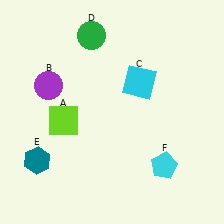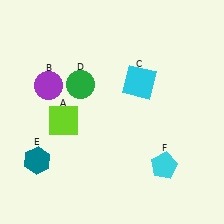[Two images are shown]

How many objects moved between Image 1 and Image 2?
1 object moved between the two images.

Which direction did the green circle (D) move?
The green circle (D) moved down.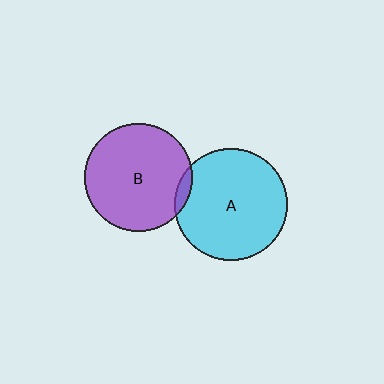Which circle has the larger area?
Circle A (cyan).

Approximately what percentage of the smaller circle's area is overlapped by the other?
Approximately 5%.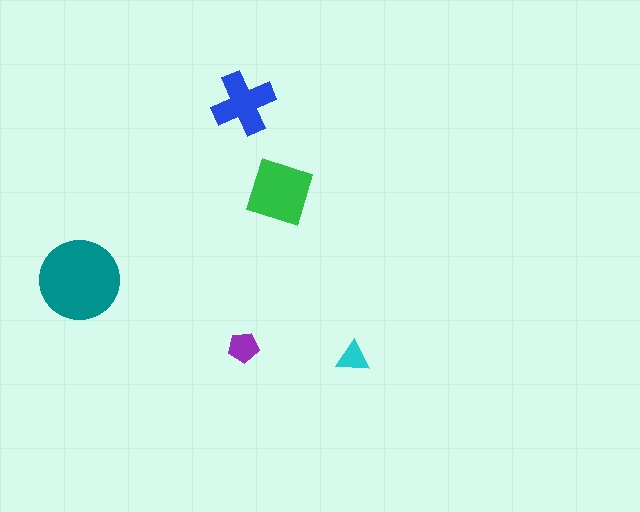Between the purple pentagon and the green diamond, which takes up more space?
The green diamond.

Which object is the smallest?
The cyan triangle.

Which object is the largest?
The teal circle.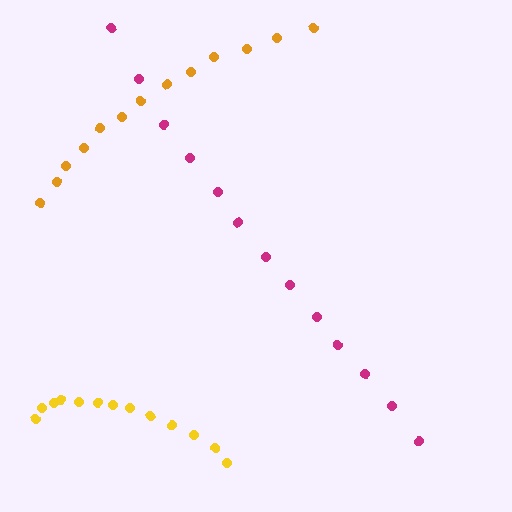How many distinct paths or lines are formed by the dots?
There are 3 distinct paths.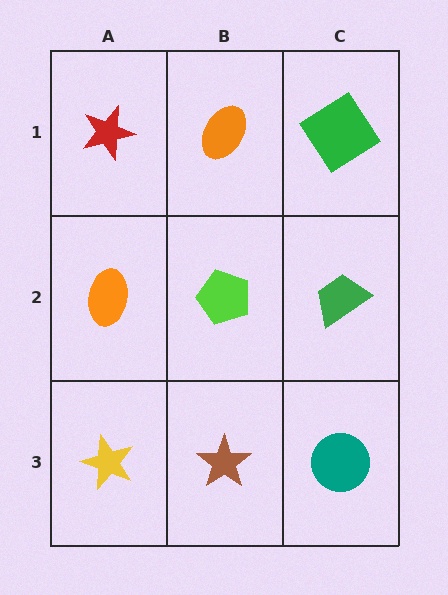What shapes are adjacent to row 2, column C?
A green diamond (row 1, column C), a teal circle (row 3, column C), a lime pentagon (row 2, column B).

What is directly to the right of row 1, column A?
An orange ellipse.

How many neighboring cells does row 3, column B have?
3.